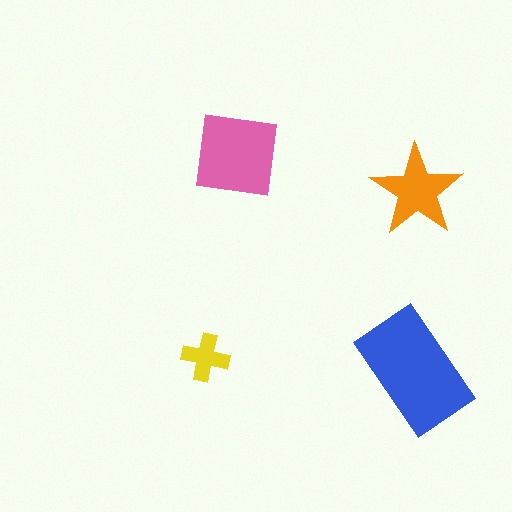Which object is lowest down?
The blue rectangle is bottommost.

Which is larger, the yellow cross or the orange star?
The orange star.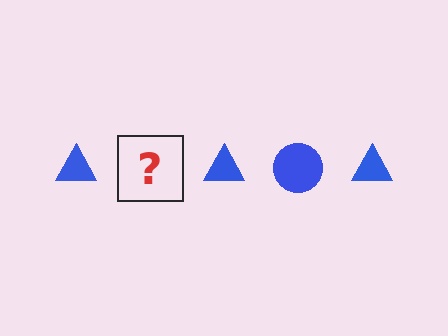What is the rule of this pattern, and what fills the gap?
The rule is that the pattern cycles through triangle, circle shapes in blue. The gap should be filled with a blue circle.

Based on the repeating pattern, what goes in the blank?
The blank should be a blue circle.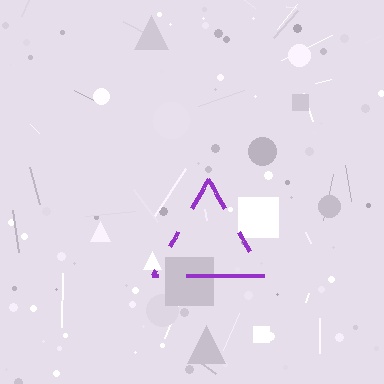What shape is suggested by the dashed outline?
The dashed outline suggests a triangle.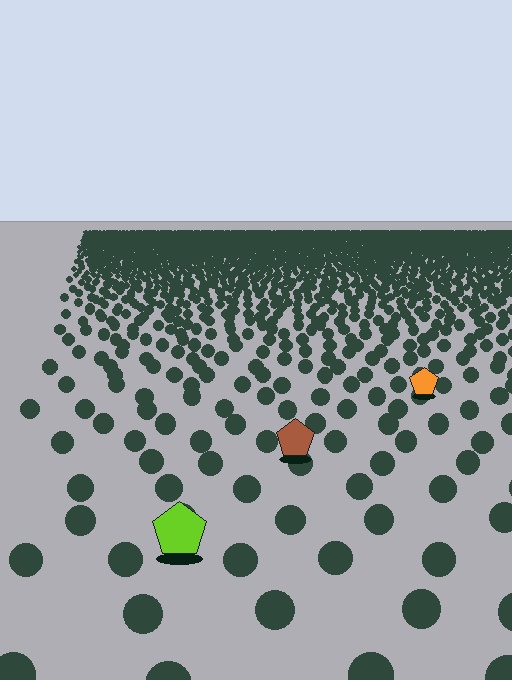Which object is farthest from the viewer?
The orange pentagon is farthest from the viewer. It appears smaller and the ground texture around it is denser.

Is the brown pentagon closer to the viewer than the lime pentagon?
No. The lime pentagon is closer — you can tell from the texture gradient: the ground texture is coarser near it.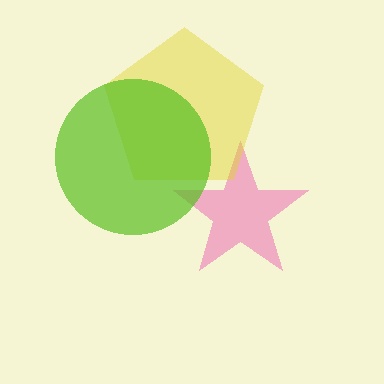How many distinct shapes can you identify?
There are 3 distinct shapes: a pink star, a yellow pentagon, a lime circle.